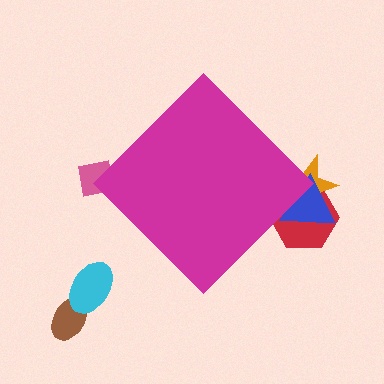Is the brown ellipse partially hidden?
No, the brown ellipse is fully visible.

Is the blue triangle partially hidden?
Yes, the blue triangle is partially hidden behind the magenta diamond.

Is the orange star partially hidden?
Yes, the orange star is partially hidden behind the magenta diamond.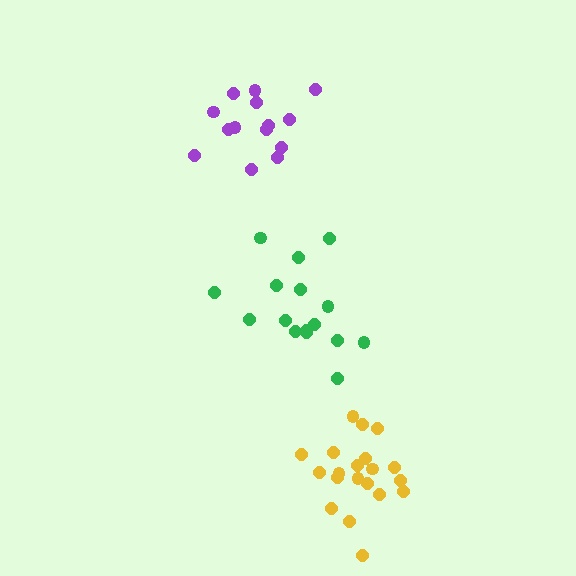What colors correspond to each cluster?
The clusters are colored: green, purple, yellow.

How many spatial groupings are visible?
There are 3 spatial groupings.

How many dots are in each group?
Group 1: 16 dots, Group 2: 14 dots, Group 3: 20 dots (50 total).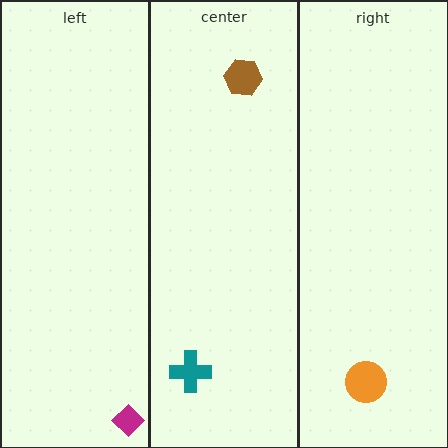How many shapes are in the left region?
1.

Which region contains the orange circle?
The right region.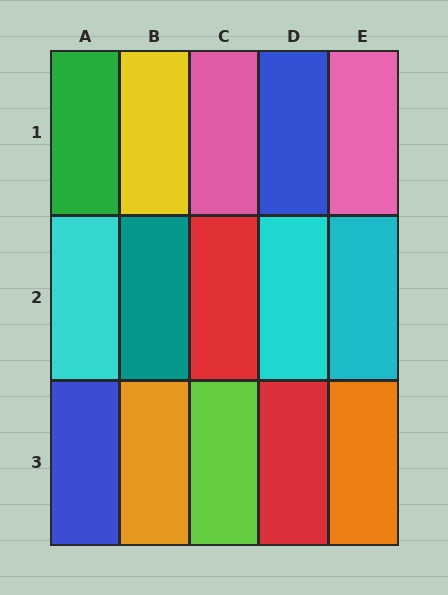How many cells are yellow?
1 cell is yellow.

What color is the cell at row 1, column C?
Pink.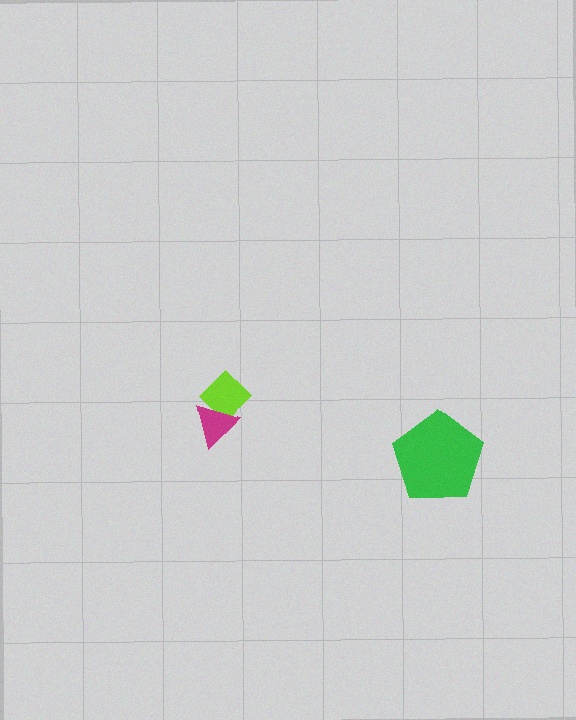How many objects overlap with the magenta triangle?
1 object overlaps with the magenta triangle.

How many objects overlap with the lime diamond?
1 object overlaps with the lime diamond.